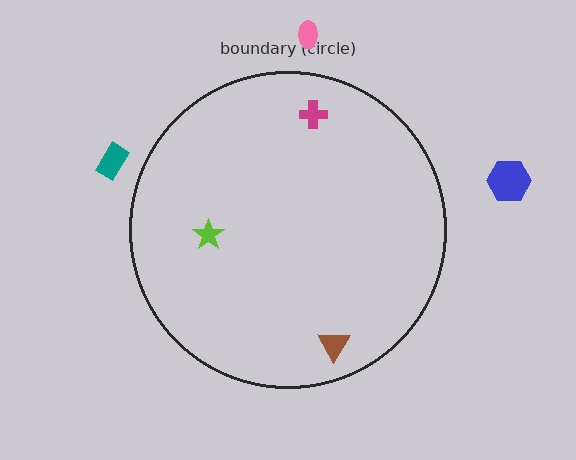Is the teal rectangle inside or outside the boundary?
Outside.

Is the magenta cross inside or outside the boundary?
Inside.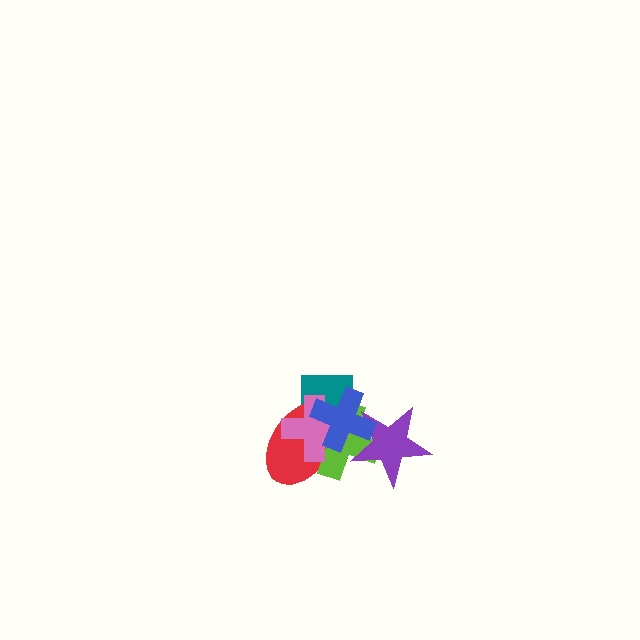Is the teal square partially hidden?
Yes, it is partially covered by another shape.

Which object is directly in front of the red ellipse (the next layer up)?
The lime cross is directly in front of the red ellipse.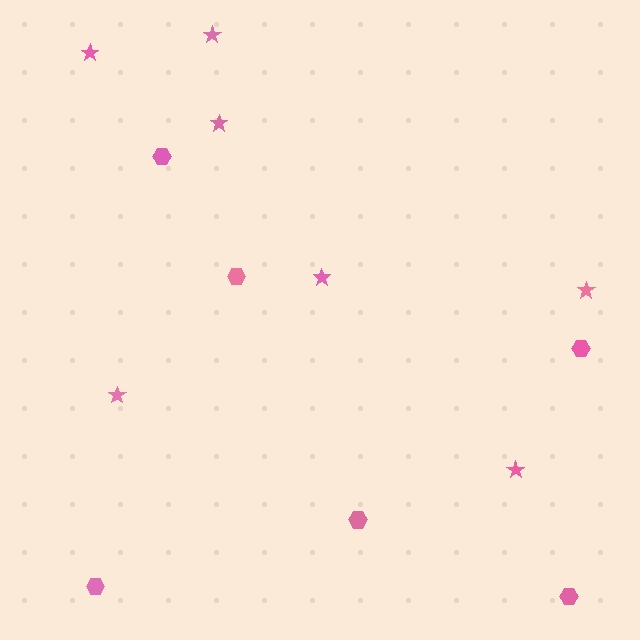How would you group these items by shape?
There are 2 groups: one group of stars (7) and one group of hexagons (6).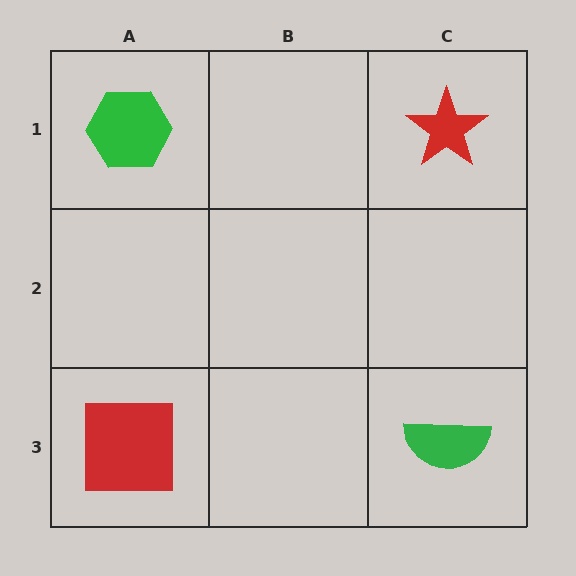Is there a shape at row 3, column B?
No, that cell is empty.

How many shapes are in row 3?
2 shapes.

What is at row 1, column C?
A red star.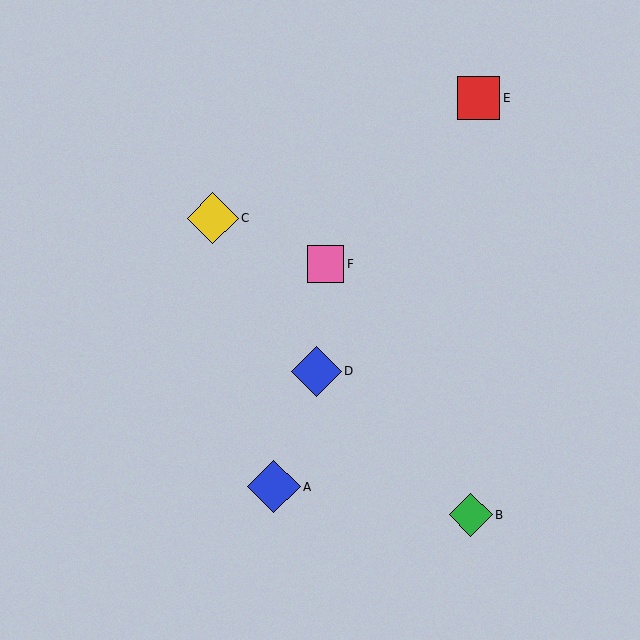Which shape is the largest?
The blue diamond (labeled A) is the largest.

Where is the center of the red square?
The center of the red square is at (479, 98).